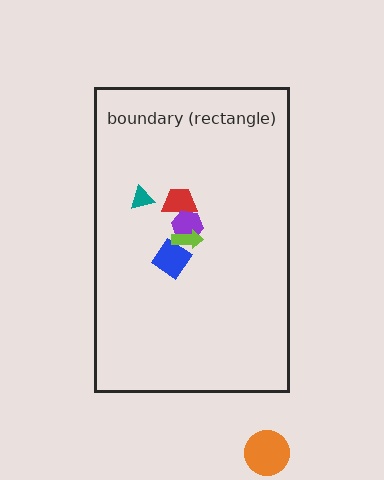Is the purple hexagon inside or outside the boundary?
Inside.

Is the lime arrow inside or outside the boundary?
Inside.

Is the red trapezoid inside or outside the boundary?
Inside.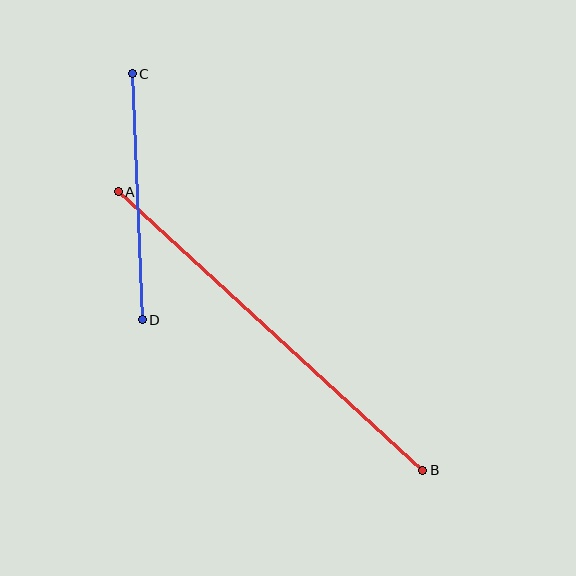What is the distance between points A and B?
The distance is approximately 413 pixels.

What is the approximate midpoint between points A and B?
The midpoint is at approximately (271, 331) pixels.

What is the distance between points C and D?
The distance is approximately 246 pixels.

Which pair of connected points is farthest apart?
Points A and B are farthest apart.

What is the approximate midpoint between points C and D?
The midpoint is at approximately (137, 197) pixels.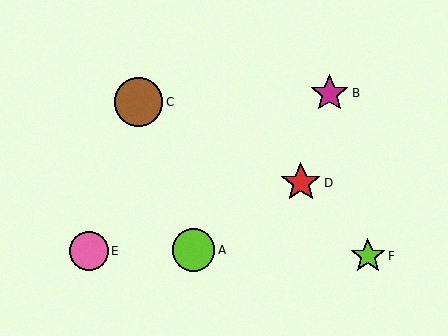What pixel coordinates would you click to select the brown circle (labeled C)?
Click at (138, 102) to select the brown circle C.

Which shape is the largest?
The brown circle (labeled C) is the largest.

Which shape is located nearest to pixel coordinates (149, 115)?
The brown circle (labeled C) at (138, 102) is nearest to that location.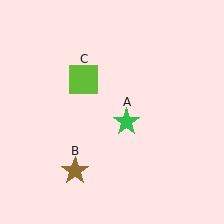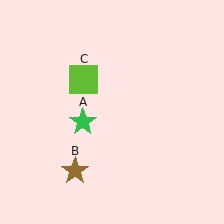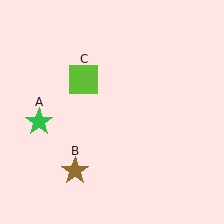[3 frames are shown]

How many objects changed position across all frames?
1 object changed position: green star (object A).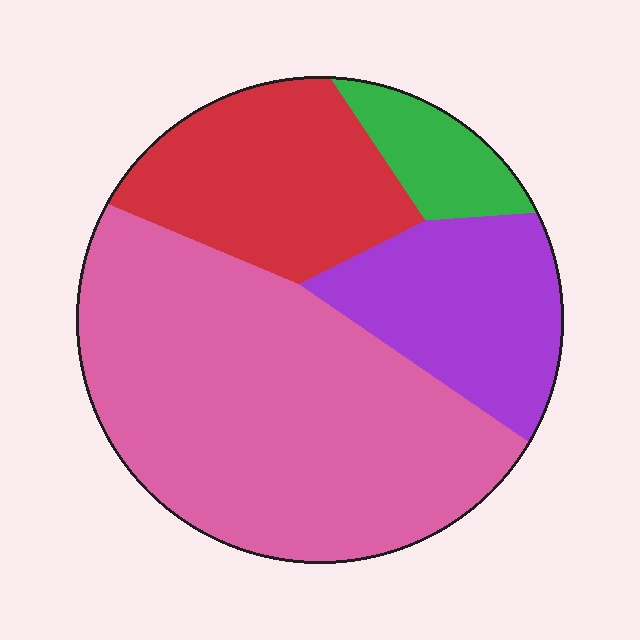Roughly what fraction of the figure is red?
Red covers about 20% of the figure.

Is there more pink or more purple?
Pink.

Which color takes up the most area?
Pink, at roughly 50%.